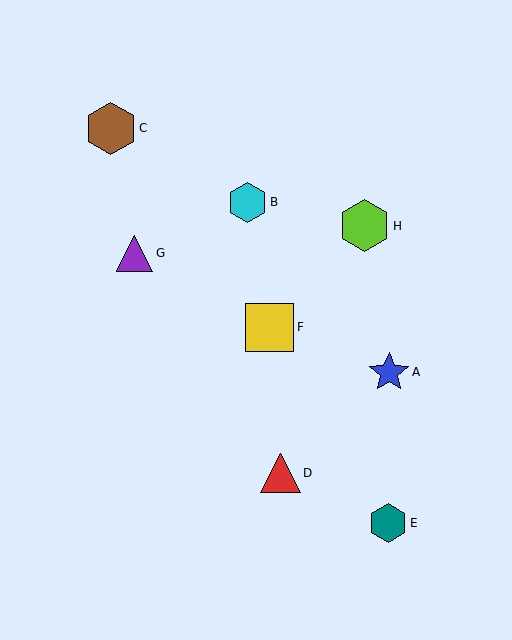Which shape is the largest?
The lime hexagon (labeled H) is the largest.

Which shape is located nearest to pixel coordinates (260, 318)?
The yellow square (labeled F) at (270, 327) is nearest to that location.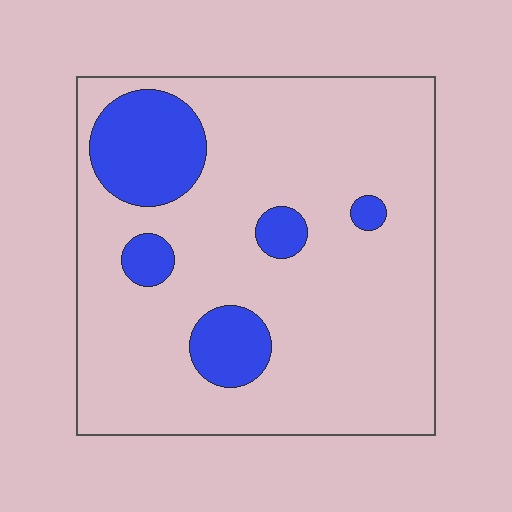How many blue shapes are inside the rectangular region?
5.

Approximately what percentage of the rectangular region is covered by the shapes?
Approximately 15%.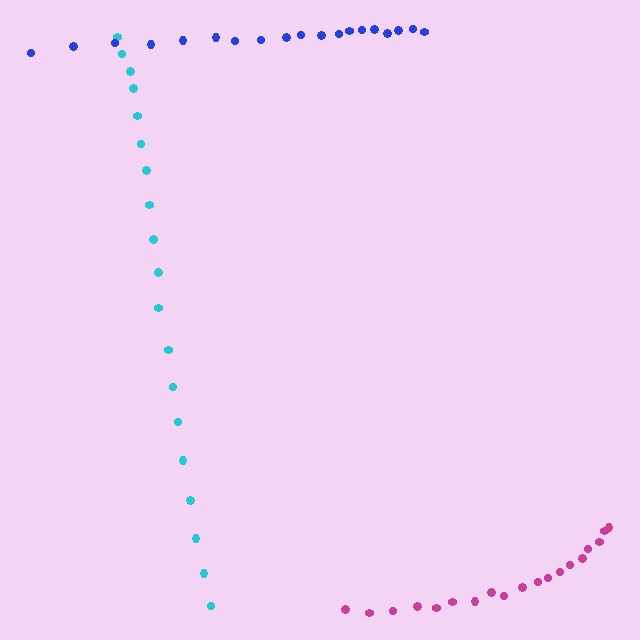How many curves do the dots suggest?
There are 3 distinct paths.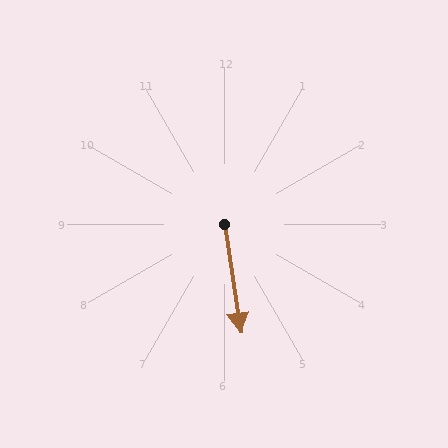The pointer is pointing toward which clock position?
Roughly 6 o'clock.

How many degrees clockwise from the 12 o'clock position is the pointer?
Approximately 171 degrees.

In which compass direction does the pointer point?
South.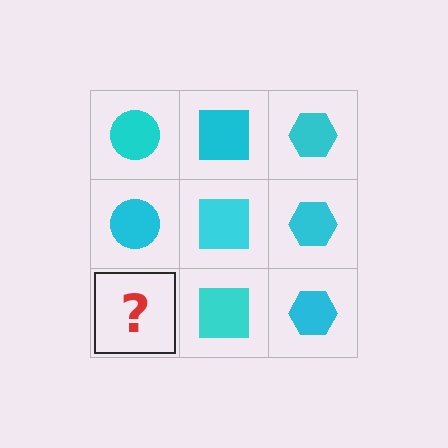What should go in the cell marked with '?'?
The missing cell should contain a cyan circle.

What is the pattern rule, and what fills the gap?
The rule is that each column has a consistent shape. The gap should be filled with a cyan circle.